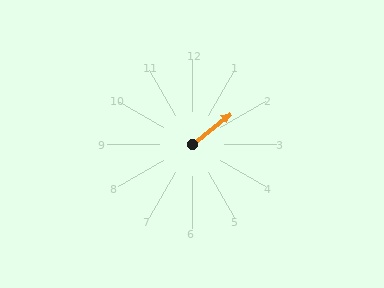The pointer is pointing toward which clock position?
Roughly 2 o'clock.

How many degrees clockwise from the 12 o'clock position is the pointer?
Approximately 52 degrees.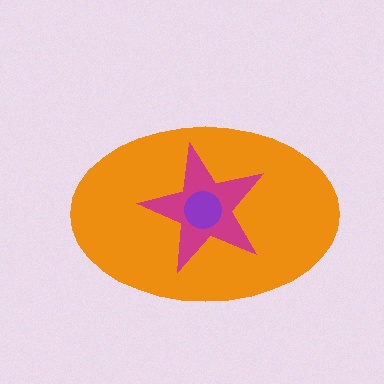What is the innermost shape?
The purple circle.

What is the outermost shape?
The orange ellipse.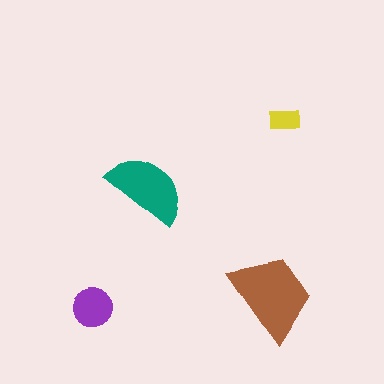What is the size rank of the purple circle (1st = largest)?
3rd.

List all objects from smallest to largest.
The yellow rectangle, the purple circle, the teal semicircle, the brown trapezoid.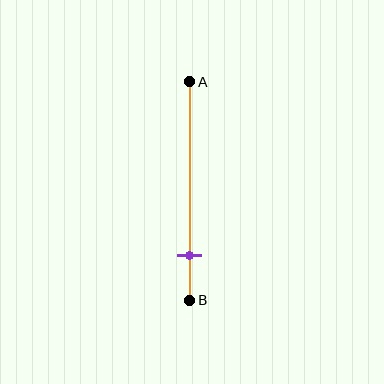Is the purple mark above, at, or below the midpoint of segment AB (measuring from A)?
The purple mark is below the midpoint of segment AB.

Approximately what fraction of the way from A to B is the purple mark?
The purple mark is approximately 80% of the way from A to B.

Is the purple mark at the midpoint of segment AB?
No, the mark is at about 80% from A, not at the 50% midpoint.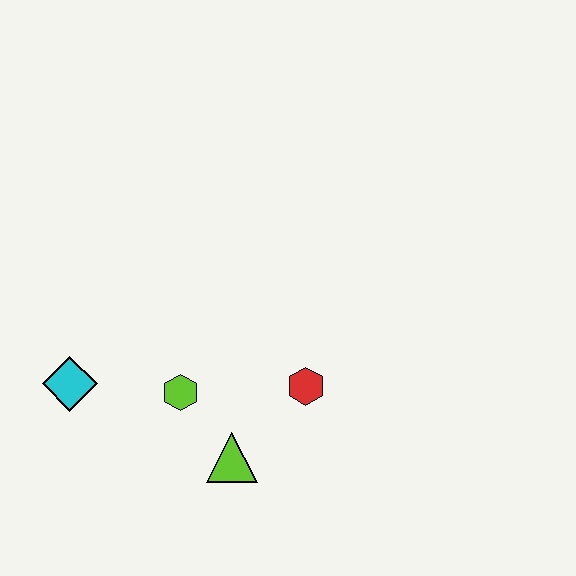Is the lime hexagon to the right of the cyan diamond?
Yes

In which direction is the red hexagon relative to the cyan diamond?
The red hexagon is to the right of the cyan diamond.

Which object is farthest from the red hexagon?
The cyan diamond is farthest from the red hexagon.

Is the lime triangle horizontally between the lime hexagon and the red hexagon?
Yes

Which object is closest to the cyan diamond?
The lime hexagon is closest to the cyan diamond.